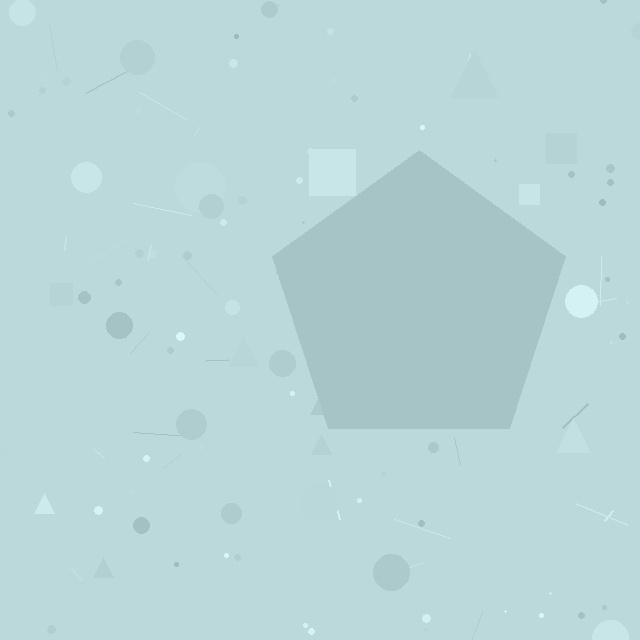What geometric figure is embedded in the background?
A pentagon is embedded in the background.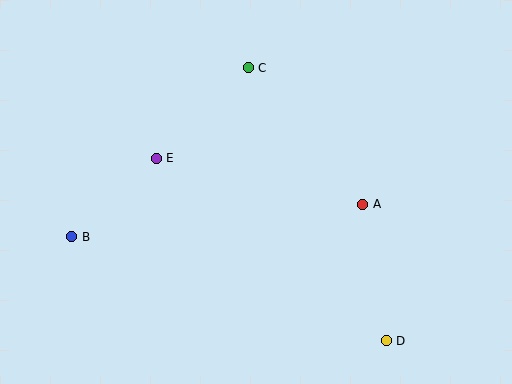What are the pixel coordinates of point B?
Point B is at (72, 237).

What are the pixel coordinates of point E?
Point E is at (156, 158).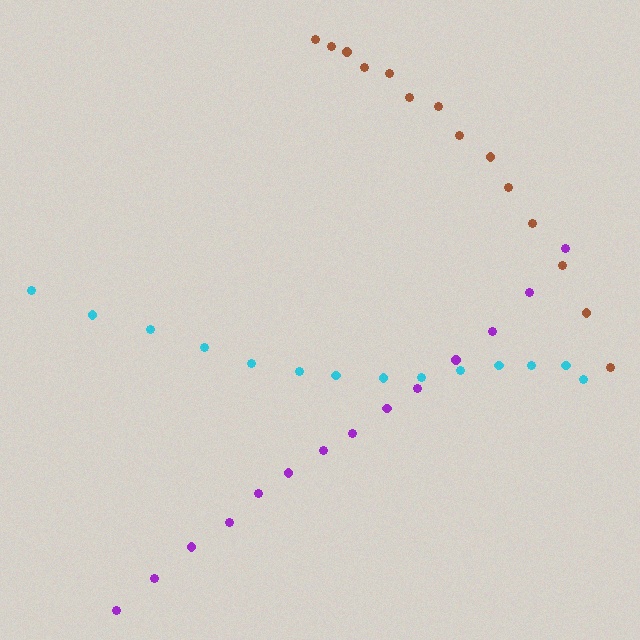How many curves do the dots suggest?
There are 3 distinct paths.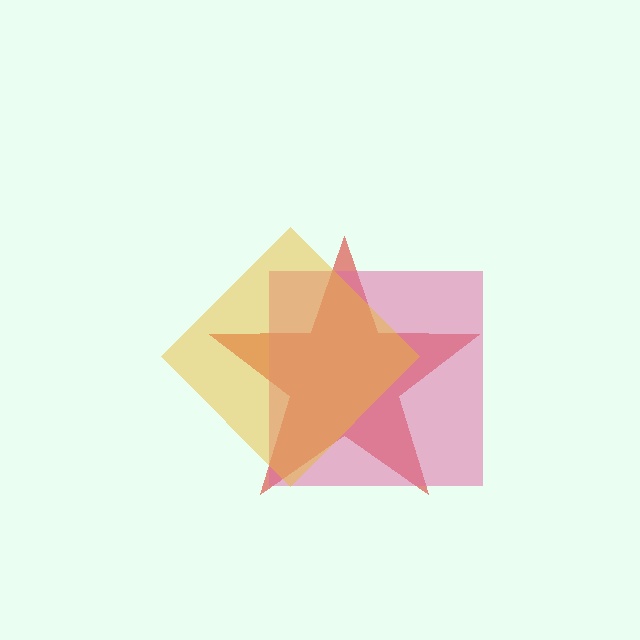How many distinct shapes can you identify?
There are 3 distinct shapes: a red star, a pink square, a yellow diamond.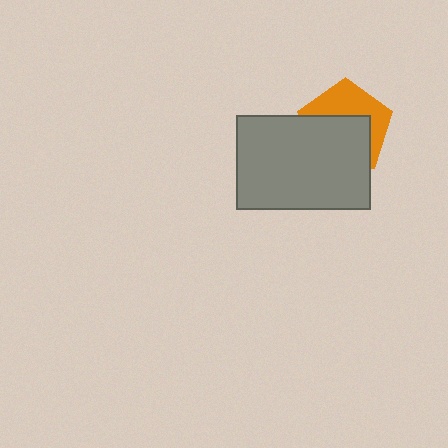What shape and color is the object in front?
The object in front is a gray rectangle.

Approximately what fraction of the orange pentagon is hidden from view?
Roughly 57% of the orange pentagon is hidden behind the gray rectangle.